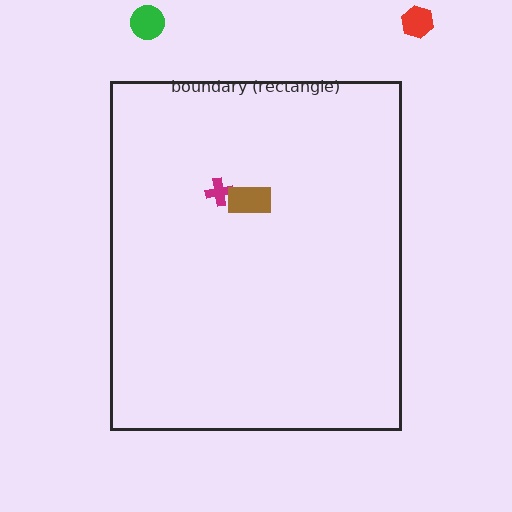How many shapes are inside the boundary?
2 inside, 2 outside.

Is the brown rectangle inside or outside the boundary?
Inside.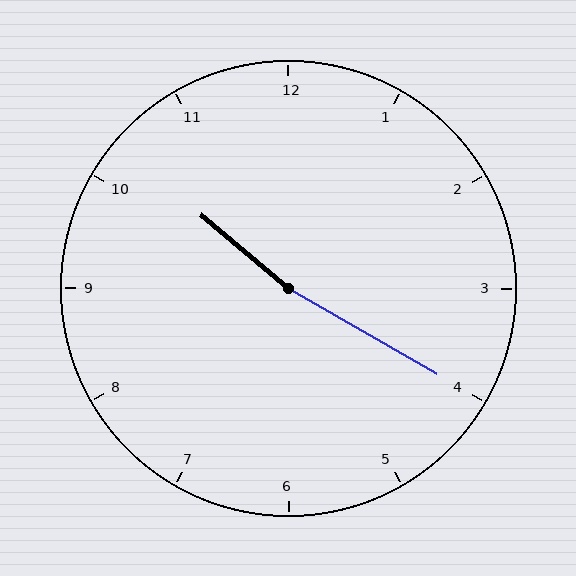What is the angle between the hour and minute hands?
Approximately 170 degrees.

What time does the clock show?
10:20.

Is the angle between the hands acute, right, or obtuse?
It is obtuse.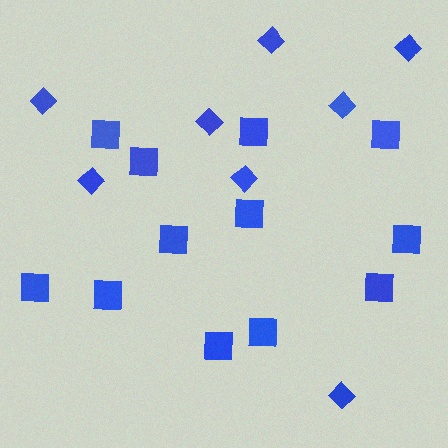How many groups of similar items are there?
There are 2 groups: one group of diamonds (8) and one group of squares (12).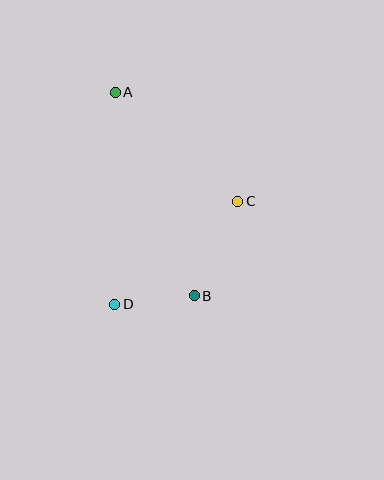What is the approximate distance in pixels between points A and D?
The distance between A and D is approximately 212 pixels.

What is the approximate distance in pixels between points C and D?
The distance between C and D is approximately 160 pixels.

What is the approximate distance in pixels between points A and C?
The distance between A and C is approximately 164 pixels.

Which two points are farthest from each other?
Points A and B are farthest from each other.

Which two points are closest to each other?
Points B and D are closest to each other.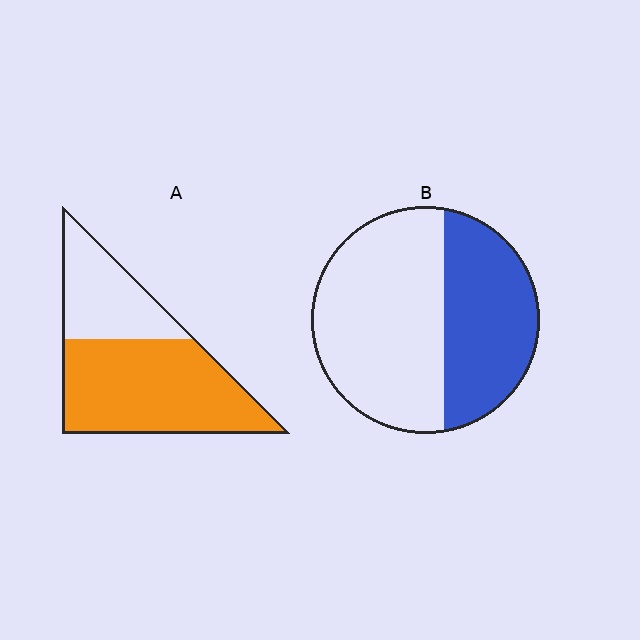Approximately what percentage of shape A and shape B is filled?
A is approximately 65% and B is approximately 40%.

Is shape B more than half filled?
No.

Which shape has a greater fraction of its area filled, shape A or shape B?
Shape A.